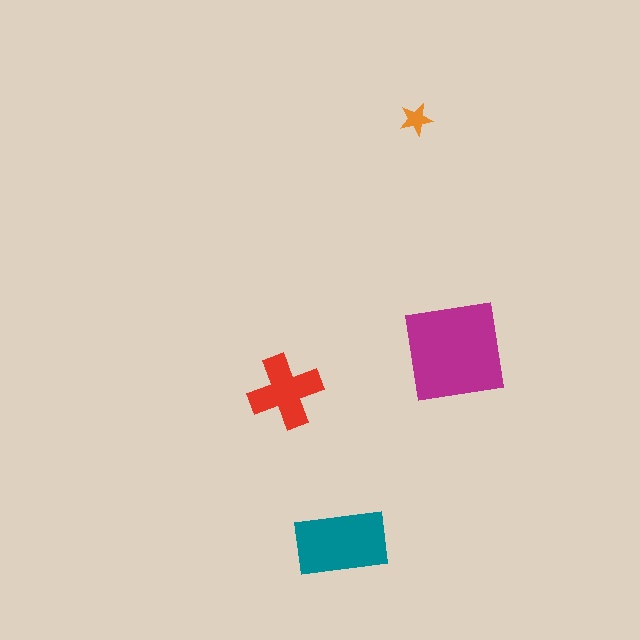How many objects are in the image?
There are 4 objects in the image.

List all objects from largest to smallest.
The magenta square, the teal rectangle, the red cross, the orange star.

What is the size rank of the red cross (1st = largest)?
3rd.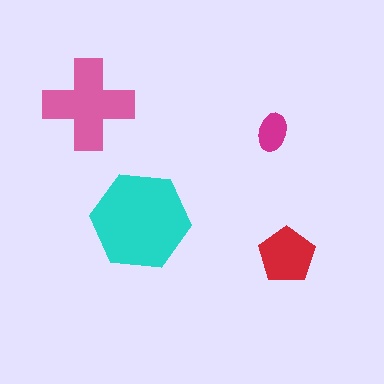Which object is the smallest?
The magenta ellipse.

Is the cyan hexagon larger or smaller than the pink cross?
Larger.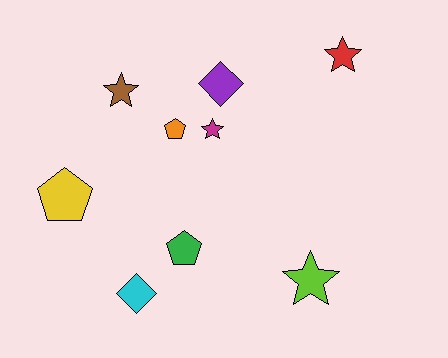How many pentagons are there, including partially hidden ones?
There are 3 pentagons.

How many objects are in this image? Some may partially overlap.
There are 9 objects.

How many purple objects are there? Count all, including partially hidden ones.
There is 1 purple object.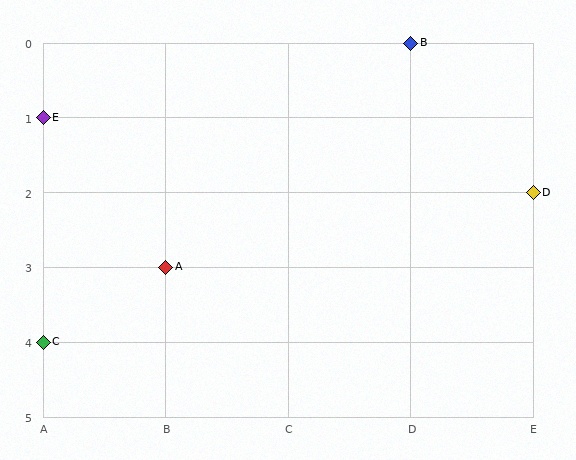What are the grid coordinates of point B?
Point B is at grid coordinates (D, 0).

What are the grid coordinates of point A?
Point A is at grid coordinates (B, 3).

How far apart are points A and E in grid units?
Points A and E are 1 column and 2 rows apart (about 2.2 grid units diagonally).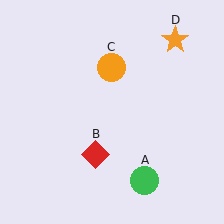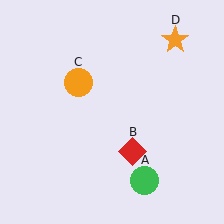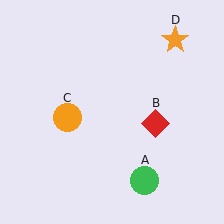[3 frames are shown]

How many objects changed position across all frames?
2 objects changed position: red diamond (object B), orange circle (object C).